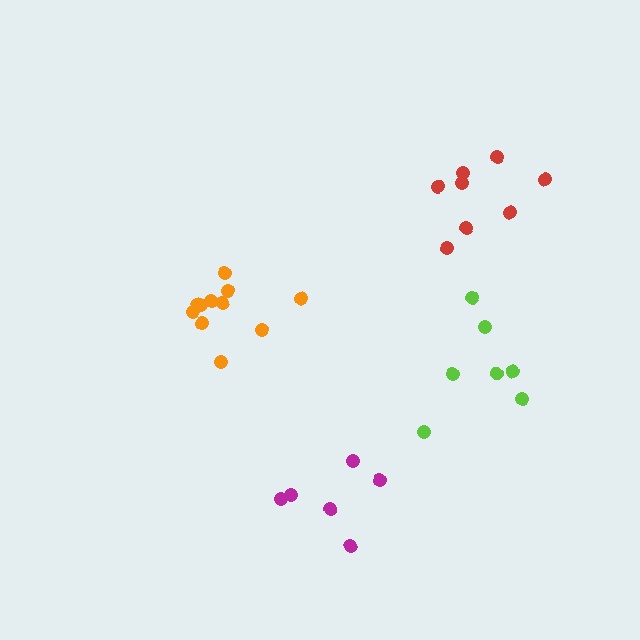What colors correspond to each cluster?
The clusters are colored: orange, magenta, red, lime.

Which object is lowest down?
The magenta cluster is bottommost.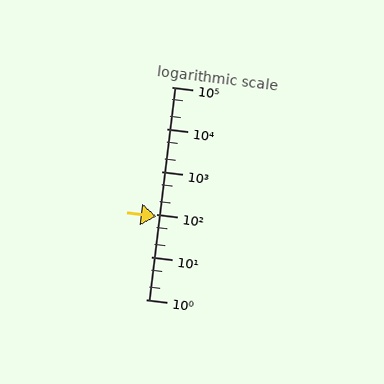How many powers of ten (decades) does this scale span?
The scale spans 5 decades, from 1 to 100000.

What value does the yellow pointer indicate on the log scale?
The pointer indicates approximately 88.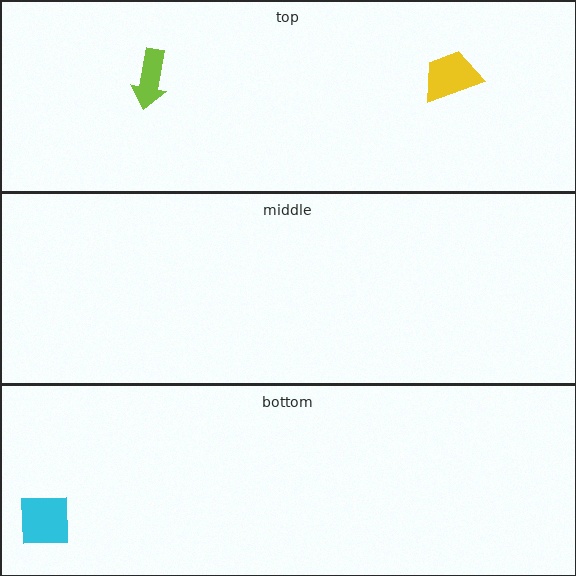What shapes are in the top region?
The lime arrow, the yellow trapezoid.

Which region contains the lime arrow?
The top region.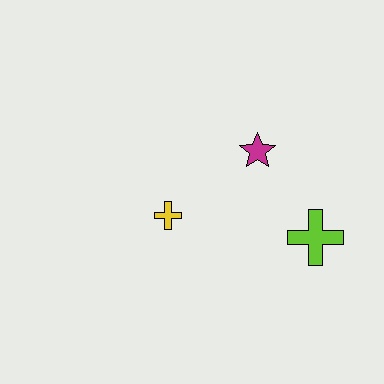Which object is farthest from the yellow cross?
The lime cross is farthest from the yellow cross.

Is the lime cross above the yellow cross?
No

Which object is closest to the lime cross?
The magenta star is closest to the lime cross.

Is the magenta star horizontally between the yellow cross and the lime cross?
Yes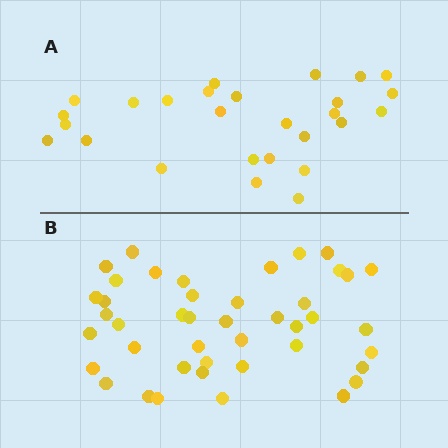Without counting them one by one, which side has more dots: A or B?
Region B (the bottom region) has more dots.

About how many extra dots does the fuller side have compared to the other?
Region B has approximately 15 more dots than region A.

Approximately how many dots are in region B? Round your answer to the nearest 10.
About 40 dots. (The exact count is 43, which rounds to 40.)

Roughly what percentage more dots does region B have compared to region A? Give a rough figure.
About 60% more.